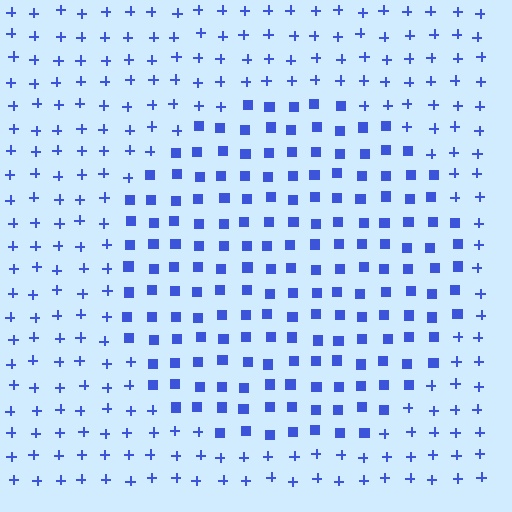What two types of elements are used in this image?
The image uses squares inside the circle region and plus signs outside it.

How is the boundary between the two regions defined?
The boundary is defined by a change in element shape: squares inside vs. plus signs outside. All elements share the same color and spacing.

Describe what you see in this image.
The image is filled with small blue elements arranged in a uniform grid. A circle-shaped region contains squares, while the surrounding area contains plus signs. The boundary is defined purely by the change in element shape.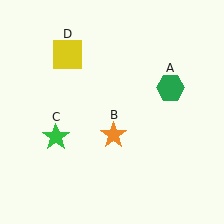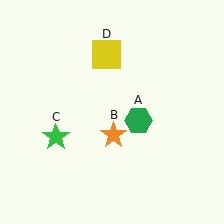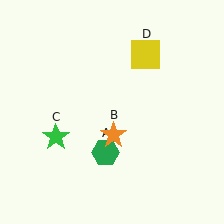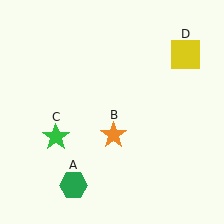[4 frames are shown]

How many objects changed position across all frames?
2 objects changed position: green hexagon (object A), yellow square (object D).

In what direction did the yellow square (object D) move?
The yellow square (object D) moved right.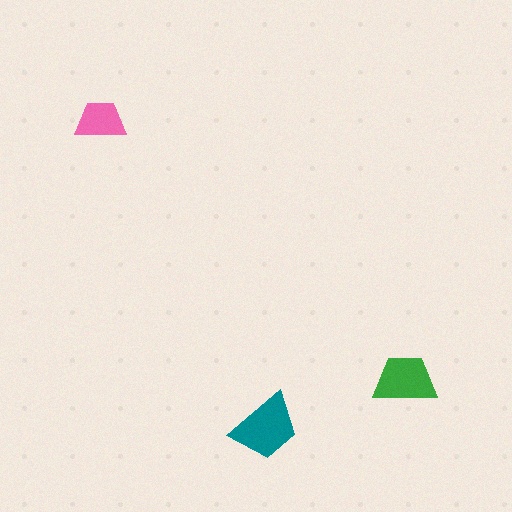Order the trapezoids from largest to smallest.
the teal one, the green one, the pink one.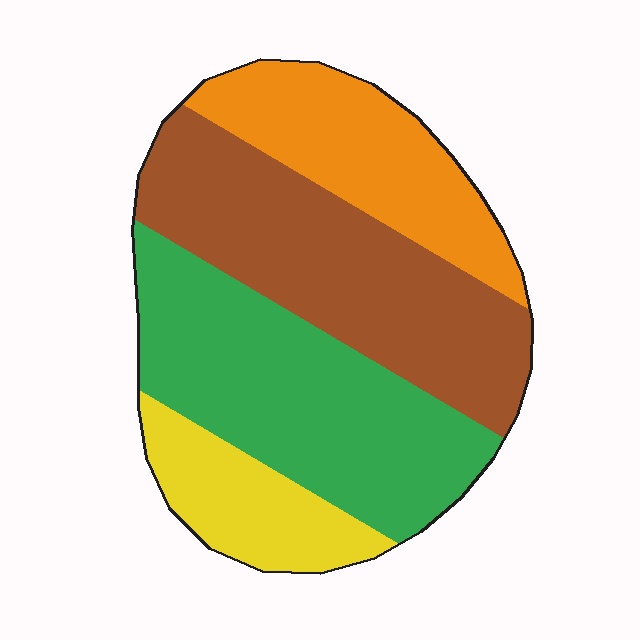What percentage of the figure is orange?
Orange takes up less than a quarter of the figure.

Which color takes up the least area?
Yellow, at roughly 15%.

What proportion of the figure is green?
Green takes up about one third (1/3) of the figure.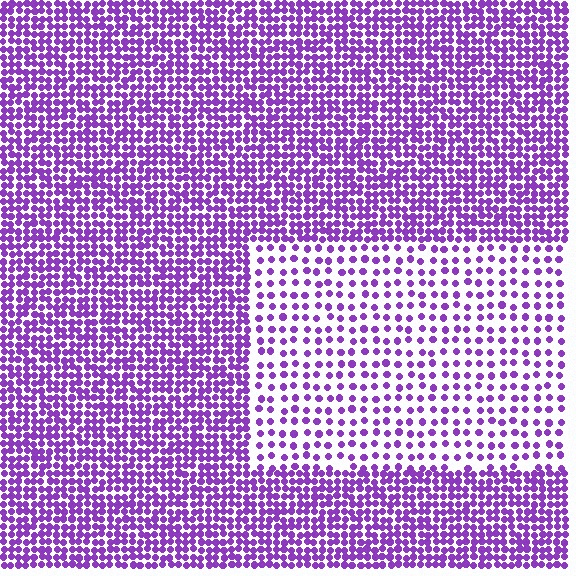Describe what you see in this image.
The image contains small purple elements arranged at two different densities. A rectangle-shaped region is visible where the elements are less densely packed than the surrounding area.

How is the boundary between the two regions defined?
The boundary is defined by a change in element density (approximately 2.3x ratio). All elements are the same color, size, and shape.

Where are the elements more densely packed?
The elements are more densely packed outside the rectangle boundary.